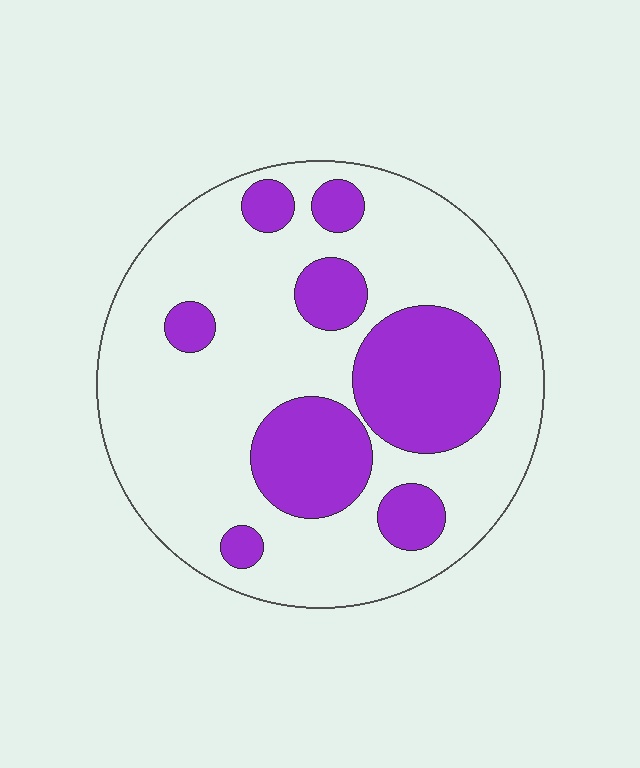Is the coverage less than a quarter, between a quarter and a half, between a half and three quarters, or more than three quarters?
Between a quarter and a half.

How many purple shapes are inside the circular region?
8.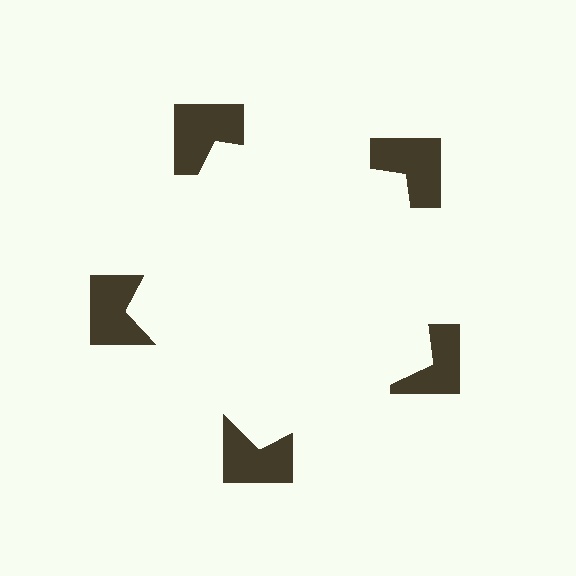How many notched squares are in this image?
There are 5 — one at each vertex of the illusory pentagon.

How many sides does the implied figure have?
5 sides.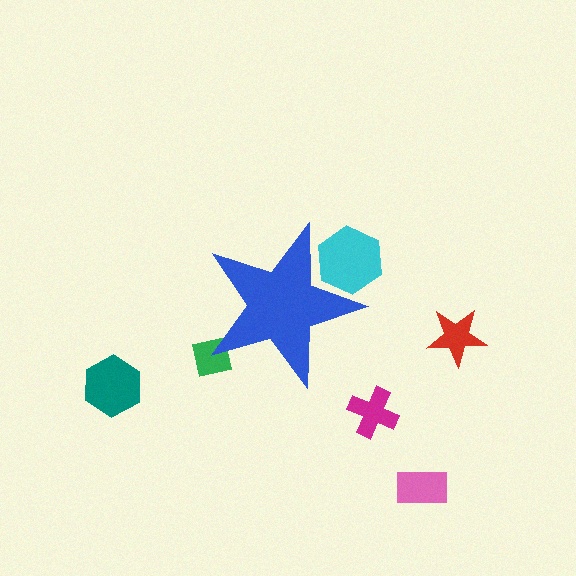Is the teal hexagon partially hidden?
No, the teal hexagon is fully visible.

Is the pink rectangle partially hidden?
No, the pink rectangle is fully visible.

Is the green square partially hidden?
Yes, the green square is partially hidden behind the blue star.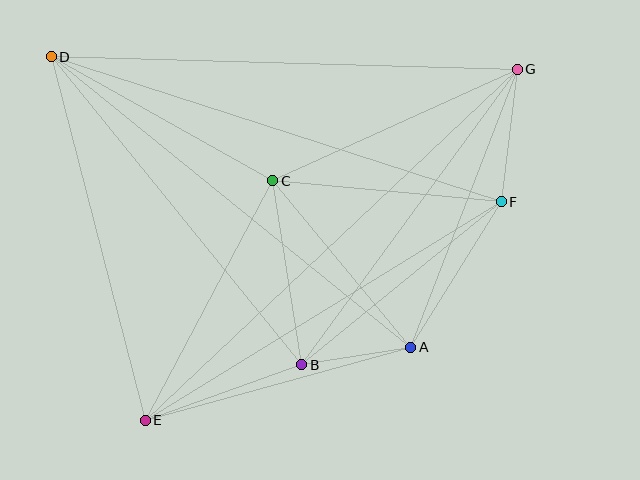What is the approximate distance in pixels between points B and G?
The distance between B and G is approximately 366 pixels.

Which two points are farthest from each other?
Points E and G are farthest from each other.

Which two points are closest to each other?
Points A and B are closest to each other.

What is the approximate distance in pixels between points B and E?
The distance between B and E is approximately 166 pixels.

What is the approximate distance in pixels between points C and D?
The distance between C and D is approximately 254 pixels.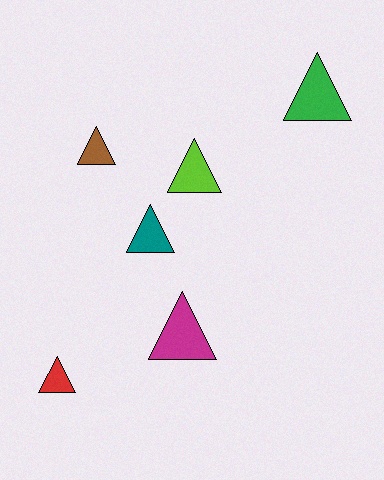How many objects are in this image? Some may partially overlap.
There are 6 objects.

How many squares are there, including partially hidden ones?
There are no squares.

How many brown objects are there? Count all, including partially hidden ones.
There is 1 brown object.